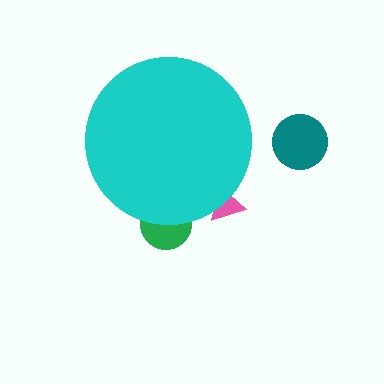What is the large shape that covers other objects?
A cyan circle.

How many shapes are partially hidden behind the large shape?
2 shapes are partially hidden.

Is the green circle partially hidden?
Yes, the green circle is partially hidden behind the cyan circle.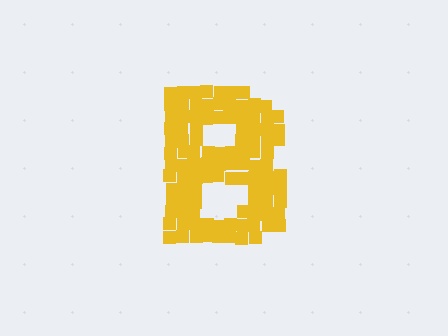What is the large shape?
The large shape is the letter B.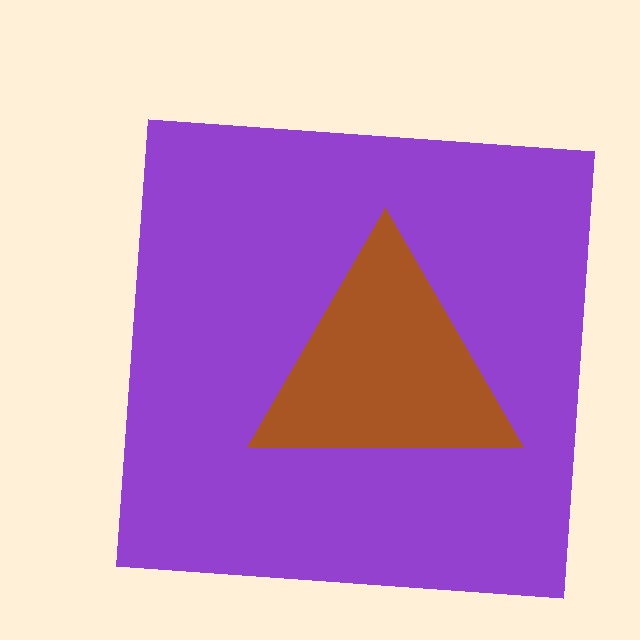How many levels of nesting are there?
2.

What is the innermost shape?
The brown triangle.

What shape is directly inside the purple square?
The brown triangle.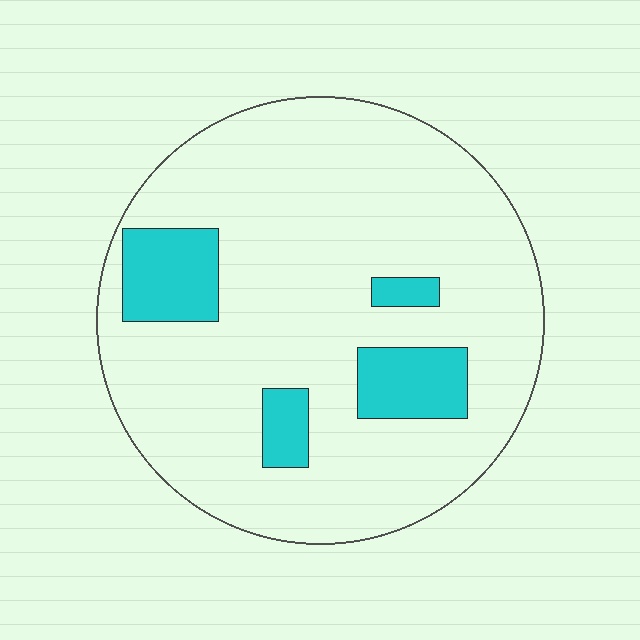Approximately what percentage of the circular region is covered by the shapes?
Approximately 15%.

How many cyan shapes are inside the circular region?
4.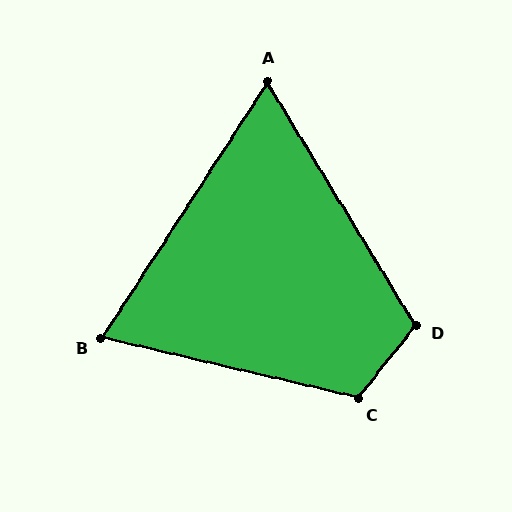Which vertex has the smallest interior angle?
A, at approximately 64 degrees.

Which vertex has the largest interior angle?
C, at approximately 116 degrees.